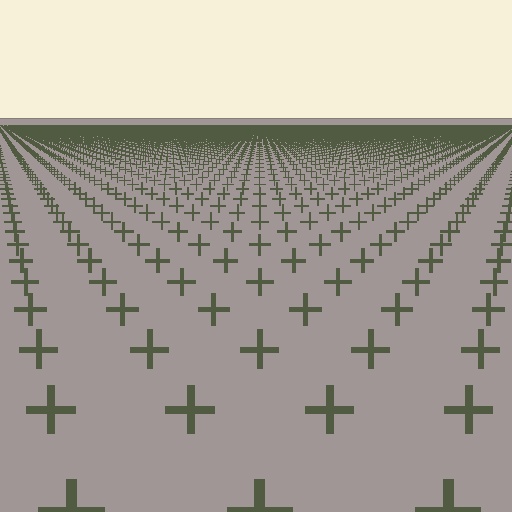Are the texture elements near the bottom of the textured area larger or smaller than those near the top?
Larger. Near the bottom, elements are closer to the viewer and appear at a bigger on-screen size.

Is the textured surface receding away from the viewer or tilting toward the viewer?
The surface is receding away from the viewer. Texture elements get smaller and denser toward the top.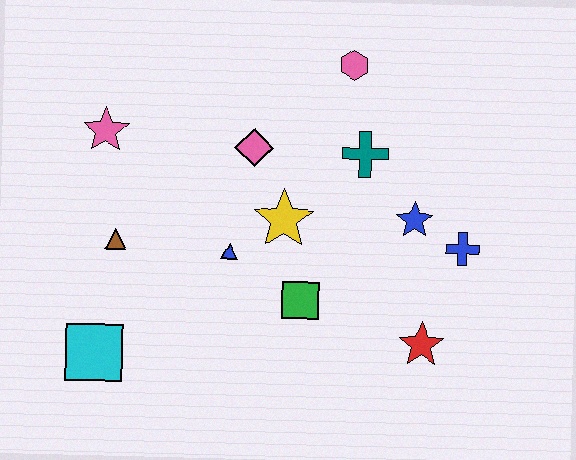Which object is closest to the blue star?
The blue cross is closest to the blue star.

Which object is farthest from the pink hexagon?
The cyan square is farthest from the pink hexagon.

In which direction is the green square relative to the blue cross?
The green square is to the left of the blue cross.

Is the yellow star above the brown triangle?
Yes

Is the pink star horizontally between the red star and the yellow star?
No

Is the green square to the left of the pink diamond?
No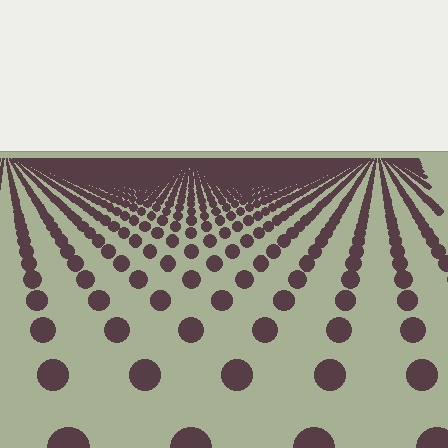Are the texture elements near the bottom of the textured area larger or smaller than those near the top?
Larger. Near the bottom, elements are closer to the viewer and appear at a bigger on-screen size.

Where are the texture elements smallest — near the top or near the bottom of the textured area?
Near the top.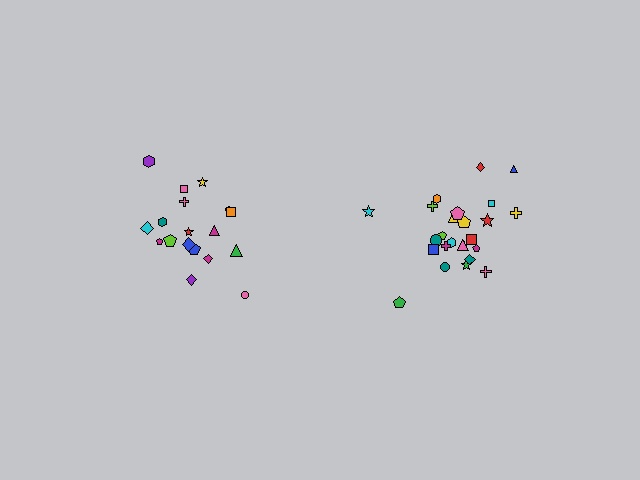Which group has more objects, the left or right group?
The right group.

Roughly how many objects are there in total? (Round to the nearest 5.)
Roughly 45 objects in total.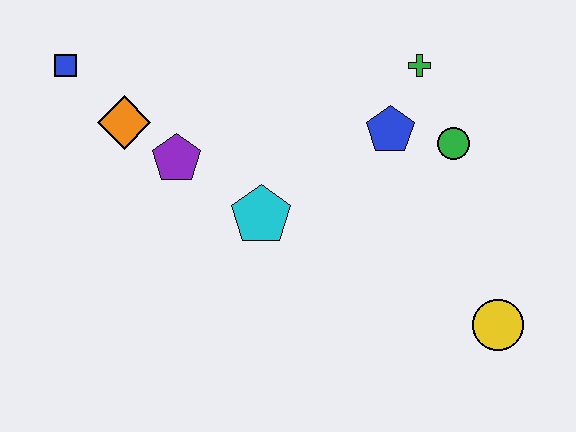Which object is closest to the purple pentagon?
The orange diamond is closest to the purple pentagon.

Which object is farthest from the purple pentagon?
The yellow circle is farthest from the purple pentagon.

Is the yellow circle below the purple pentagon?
Yes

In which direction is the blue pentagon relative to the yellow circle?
The blue pentagon is above the yellow circle.